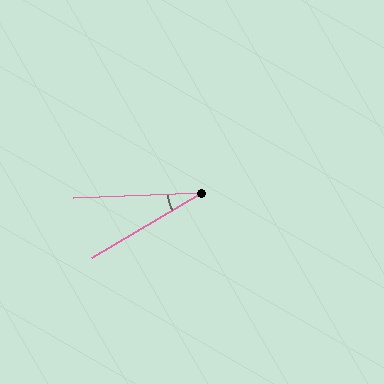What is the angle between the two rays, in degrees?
Approximately 29 degrees.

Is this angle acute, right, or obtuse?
It is acute.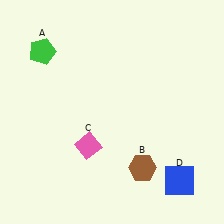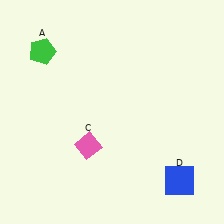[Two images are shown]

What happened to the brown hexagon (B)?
The brown hexagon (B) was removed in Image 2. It was in the bottom-right area of Image 1.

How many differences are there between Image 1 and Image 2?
There is 1 difference between the two images.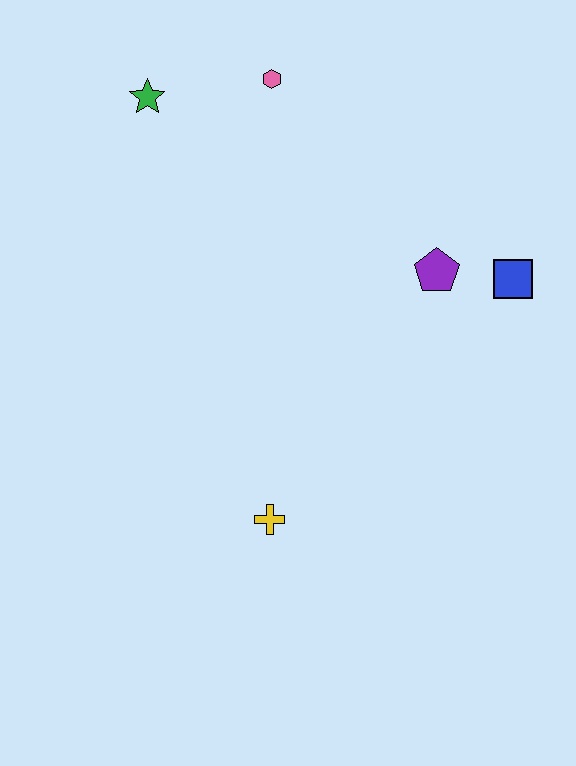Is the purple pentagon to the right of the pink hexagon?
Yes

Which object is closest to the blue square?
The purple pentagon is closest to the blue square.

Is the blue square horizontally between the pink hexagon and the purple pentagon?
No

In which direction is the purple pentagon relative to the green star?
The purple pentagon is to the right of the green star.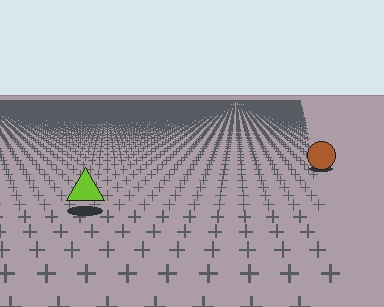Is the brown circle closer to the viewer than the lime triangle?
No. The lime triangle is closer — you can tell from the texture gradient: the ground texture is coarser near it.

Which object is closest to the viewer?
The lime triangle is closest. The texture marks near it are larger and more spread out.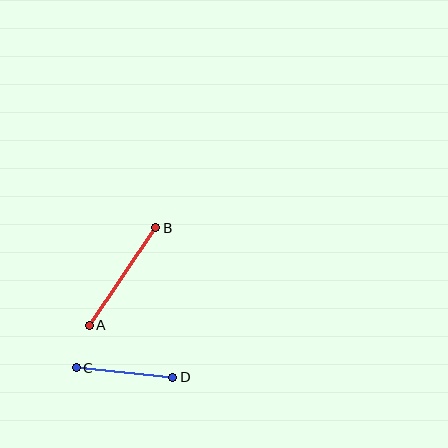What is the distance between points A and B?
The distance is approximately 118 pixels.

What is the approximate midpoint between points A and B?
The midpoint is at approximately (123, 276) pixels.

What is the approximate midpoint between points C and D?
The midpoint is at approximately (124, 373) pixels.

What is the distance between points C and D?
The distance is approximately 97 pixels.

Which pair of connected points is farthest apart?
Points A and B are farthest apart.